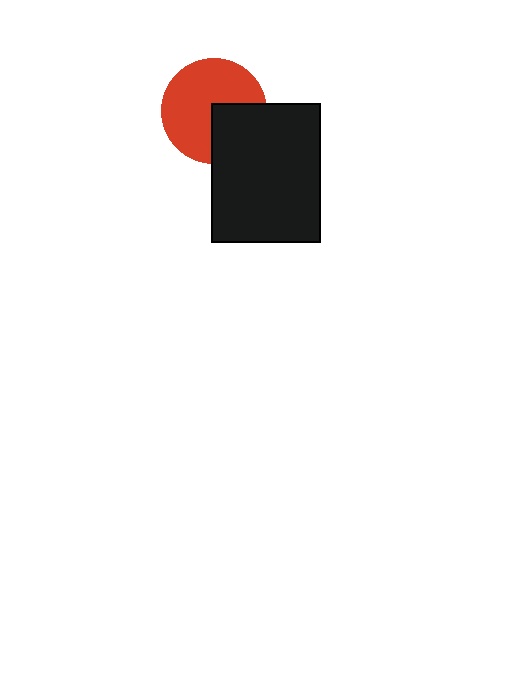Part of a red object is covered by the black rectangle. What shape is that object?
It is a circle.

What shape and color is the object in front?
The object in front is a black rectangle.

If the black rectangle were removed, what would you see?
You would see the complete red circle.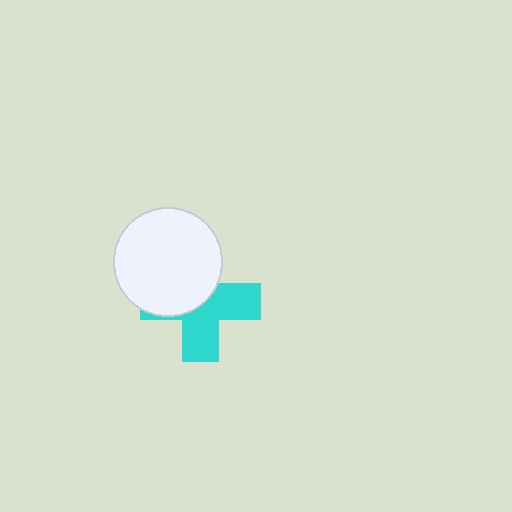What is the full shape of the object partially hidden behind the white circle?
The partially hidden object is a cyan cross.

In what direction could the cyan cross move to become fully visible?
The cyan cross could move toward the lower-right. That would shift it out from behind the white circle entirely.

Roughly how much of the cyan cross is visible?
About half of it is visible (roughly 51%).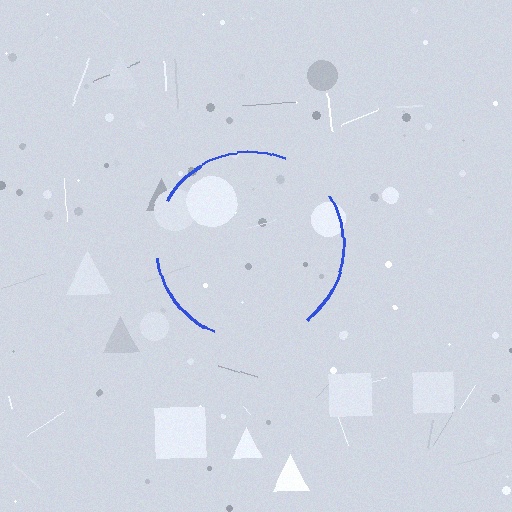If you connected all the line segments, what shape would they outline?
They would outline a circle.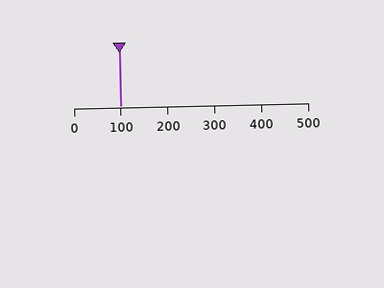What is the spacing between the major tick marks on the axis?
The major ticks are spaced 100 apart.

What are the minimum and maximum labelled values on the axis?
The axis runs from 0 to 500.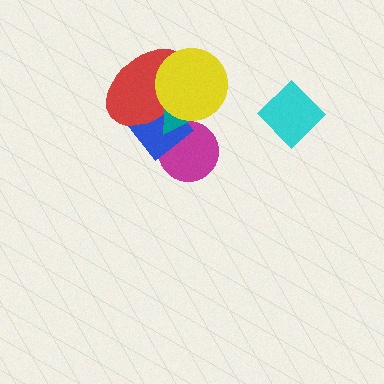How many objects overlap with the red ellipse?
3 objects overlap with the red ellipse.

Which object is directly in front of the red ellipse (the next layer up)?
The teal triangle is directly in front of the red ellipse.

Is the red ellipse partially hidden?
Yes, it is partially covered by another shape.